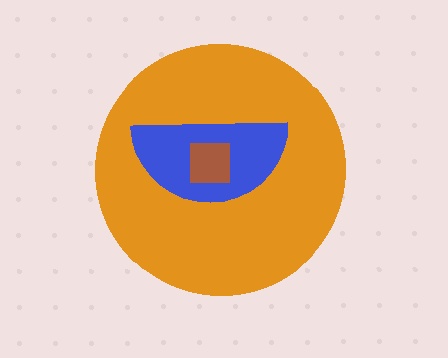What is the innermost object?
The brown square.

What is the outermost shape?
The orange circle.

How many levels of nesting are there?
3.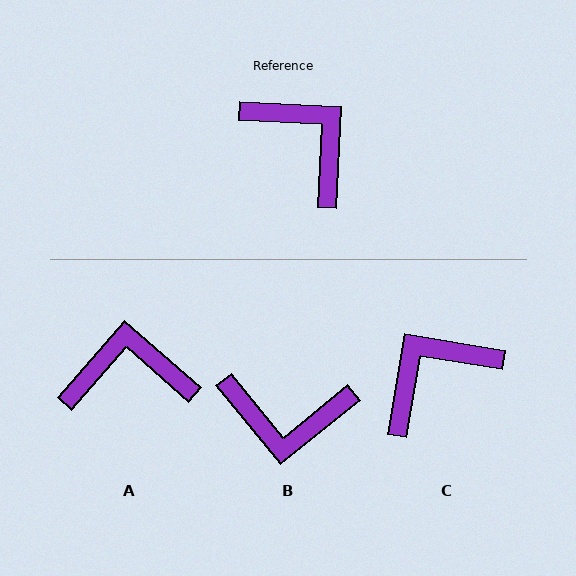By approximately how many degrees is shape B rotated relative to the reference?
Approximately 138 degrees clockwise.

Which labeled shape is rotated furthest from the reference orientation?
B, about 138 degrees away.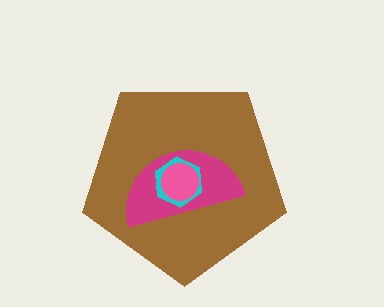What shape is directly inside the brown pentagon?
The magenta semicircle.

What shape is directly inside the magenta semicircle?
The cyan hexagon.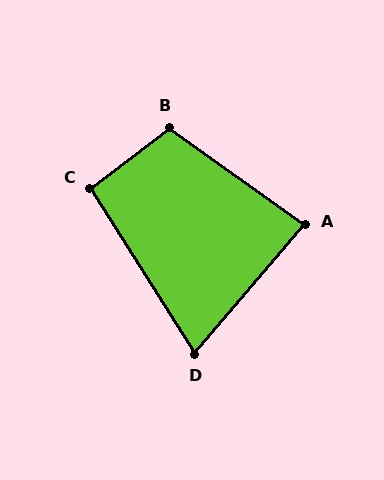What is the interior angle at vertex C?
Approximately 95 degrees (obtuse).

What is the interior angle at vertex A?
Approximately 85 degrees (acute).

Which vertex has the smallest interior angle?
D, at approximately 73 degrees.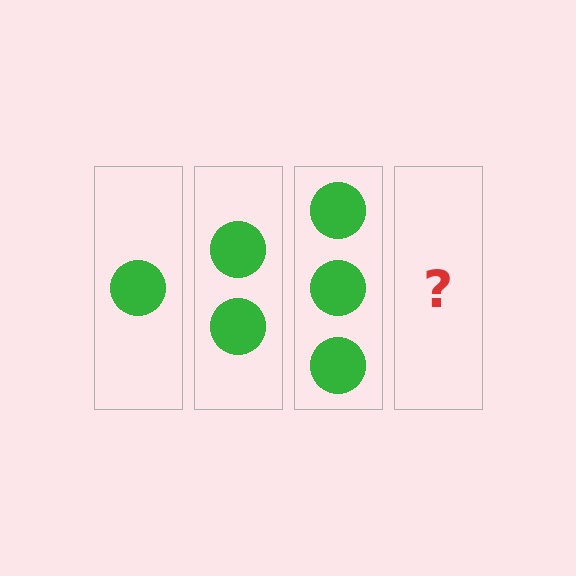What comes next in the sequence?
The next element should be 4 circles.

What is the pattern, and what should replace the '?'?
The pattern is that each step adds one more circle. The '?' should be 4 circles.